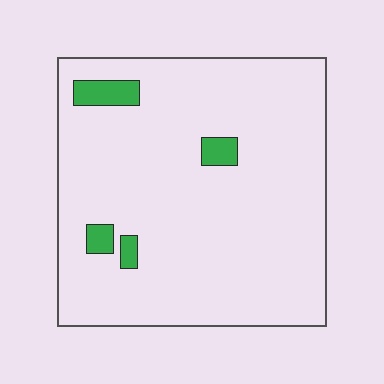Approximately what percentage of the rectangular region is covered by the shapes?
Approximately 5%.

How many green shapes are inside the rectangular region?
4.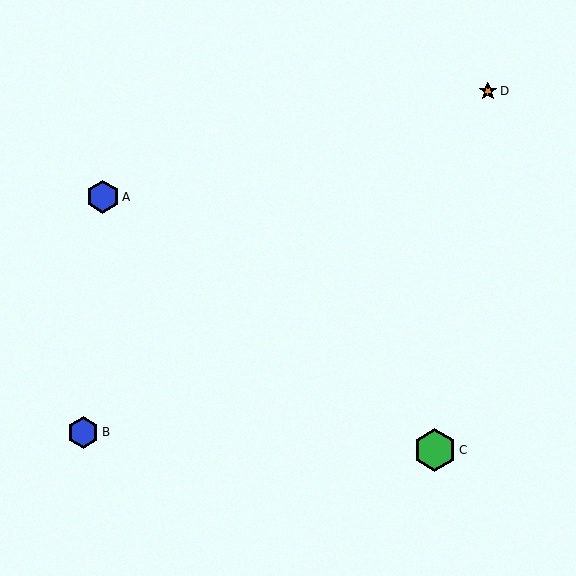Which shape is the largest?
The green hexagon (labeled C) is the largest.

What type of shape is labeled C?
Shape C is a green hexagon.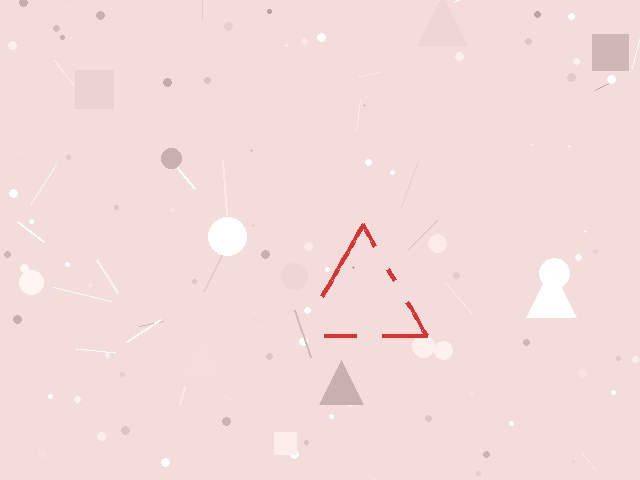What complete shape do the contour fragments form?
The contour fragments form a triangle.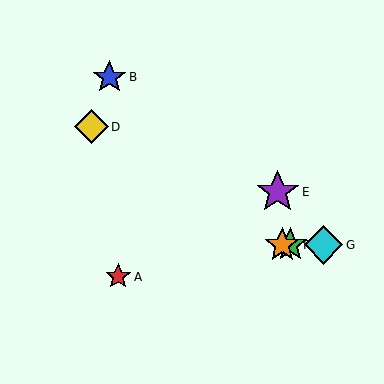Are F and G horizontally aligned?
Yes, both are at y≈245.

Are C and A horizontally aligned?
No, C is at y≈245 and A is at y≈277.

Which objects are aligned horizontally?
Objects C, F, G are aligned horizontally.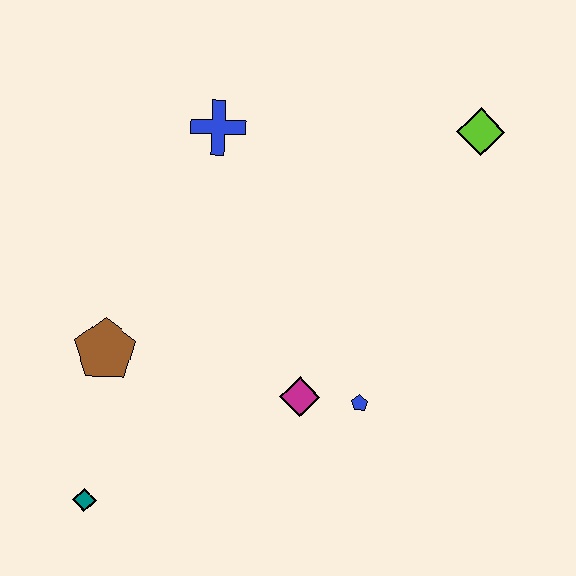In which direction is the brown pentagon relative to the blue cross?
The brown pentagon is below the blue cross.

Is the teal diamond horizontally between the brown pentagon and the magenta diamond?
No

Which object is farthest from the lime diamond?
The teal diamond is farthest from the lime diamond.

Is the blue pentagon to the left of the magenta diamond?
No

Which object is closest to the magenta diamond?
The blue pentagon is closest to the magenta diamond.